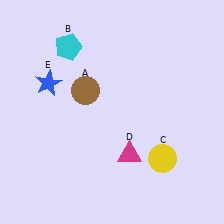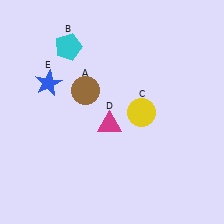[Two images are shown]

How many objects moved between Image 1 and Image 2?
2 objects moved between the two images.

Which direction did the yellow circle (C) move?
The yellow circle (C) moved up.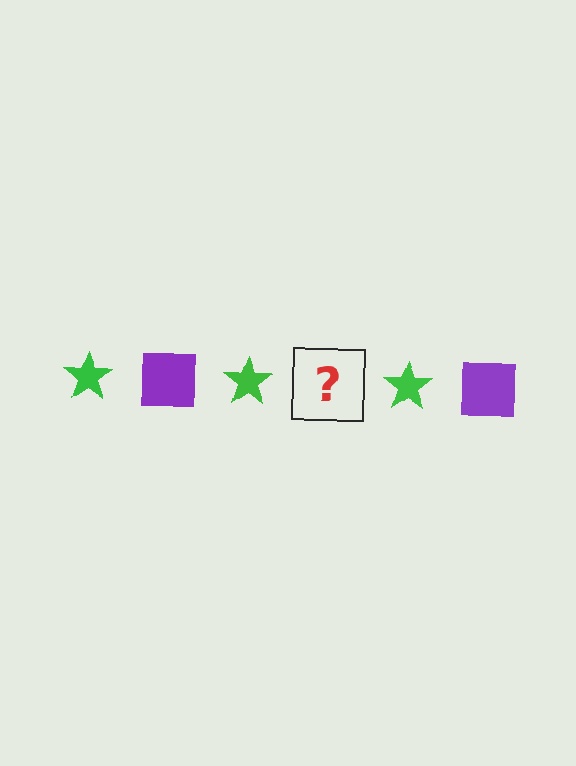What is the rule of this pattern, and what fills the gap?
The rule is that the pattern alternates between green star and purple square. The gap should be filled with a purple square.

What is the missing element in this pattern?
The missing element is a purple square.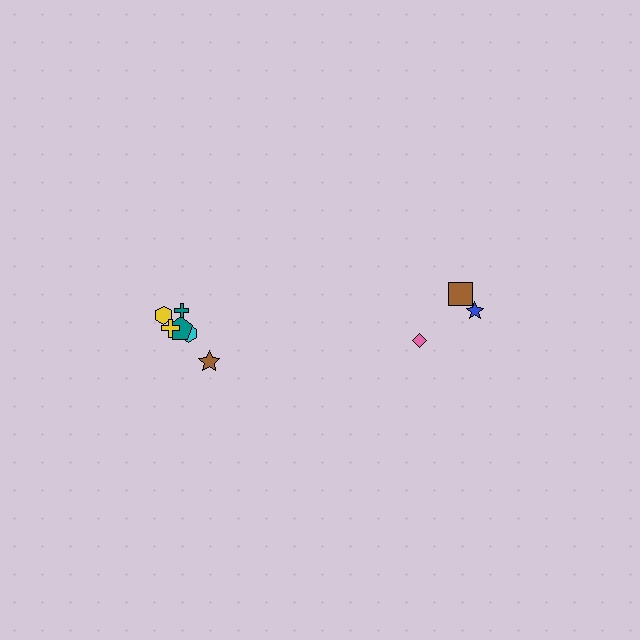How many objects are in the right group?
There are 3 objects.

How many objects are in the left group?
There are 6 objects.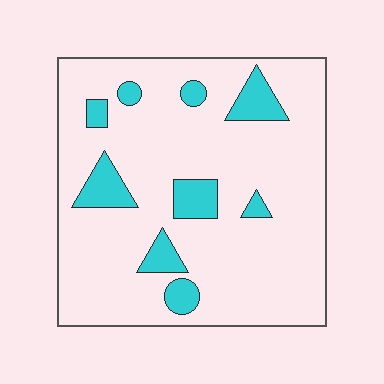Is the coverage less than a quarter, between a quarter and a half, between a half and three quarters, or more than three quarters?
Less than a quarter.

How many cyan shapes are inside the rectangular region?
9.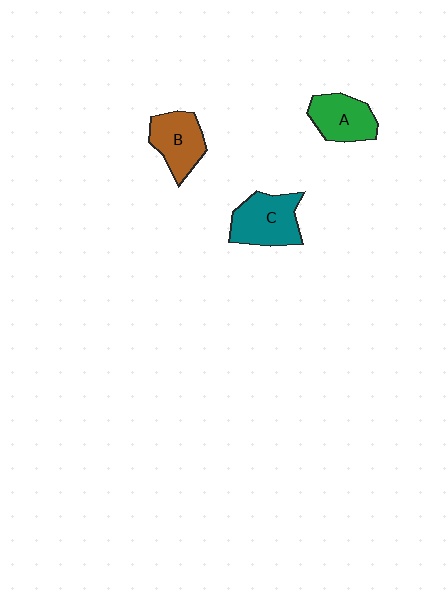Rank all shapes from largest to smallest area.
From largest to smallest: C (teal), B (brown), A (green).